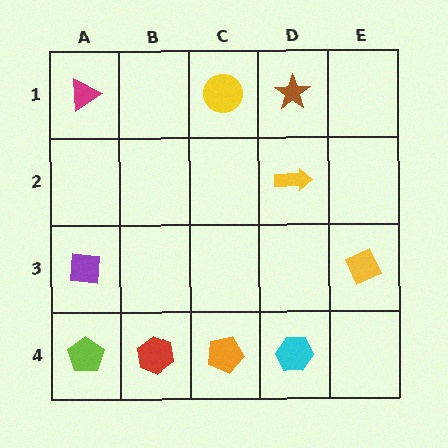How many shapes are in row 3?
2 shapes.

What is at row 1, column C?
A yellow circle.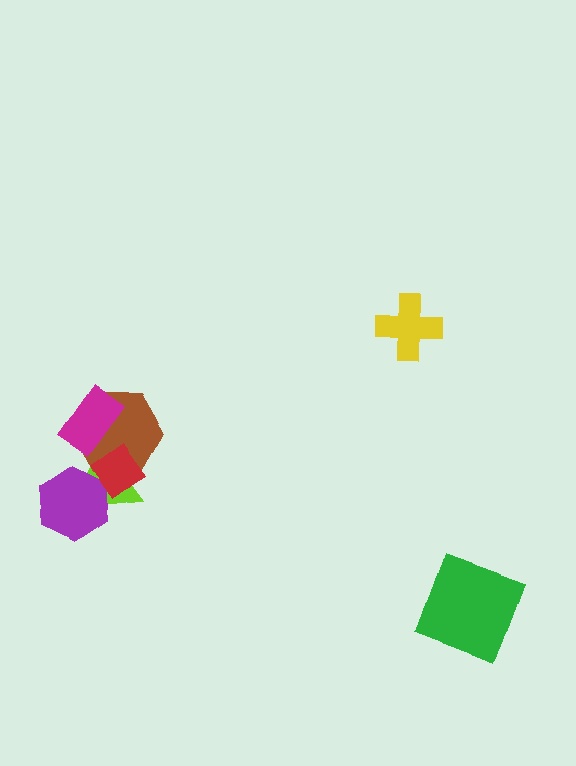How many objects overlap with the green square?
0 objects overlap with the green square.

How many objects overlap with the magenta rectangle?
2 objects overlap with the magenta rectangle.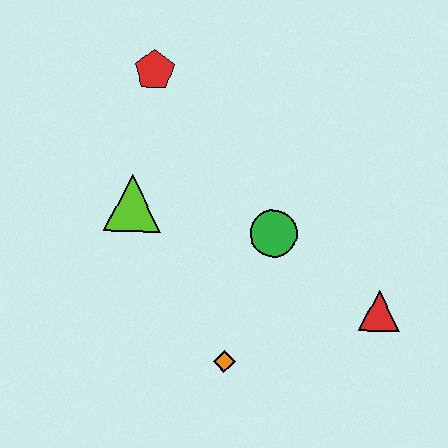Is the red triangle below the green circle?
Yes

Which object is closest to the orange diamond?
The green circle is closest to the orange diamond.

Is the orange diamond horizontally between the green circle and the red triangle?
No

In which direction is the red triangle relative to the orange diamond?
The red triangle is to the right of the orange diamond.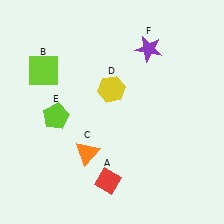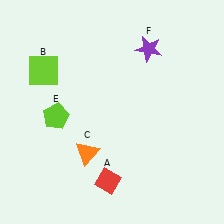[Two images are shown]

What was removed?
The yellow hexagon (D) was removed in Image 2.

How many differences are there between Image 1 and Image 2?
There is 1 difference between the two images.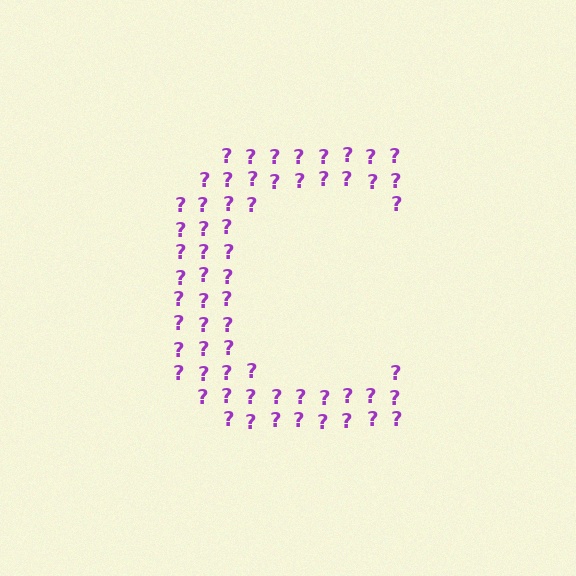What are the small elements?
The small elements are question marks.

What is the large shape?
The large shape is the letter C.